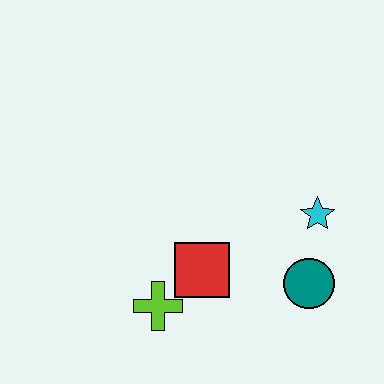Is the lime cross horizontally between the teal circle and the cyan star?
No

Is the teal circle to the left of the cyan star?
Yes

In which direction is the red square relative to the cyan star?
The red square is to the left of the cyan star.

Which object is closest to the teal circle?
The cyan star is closest to the teal circle.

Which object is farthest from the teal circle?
The lime cross is farthest from the teal circle.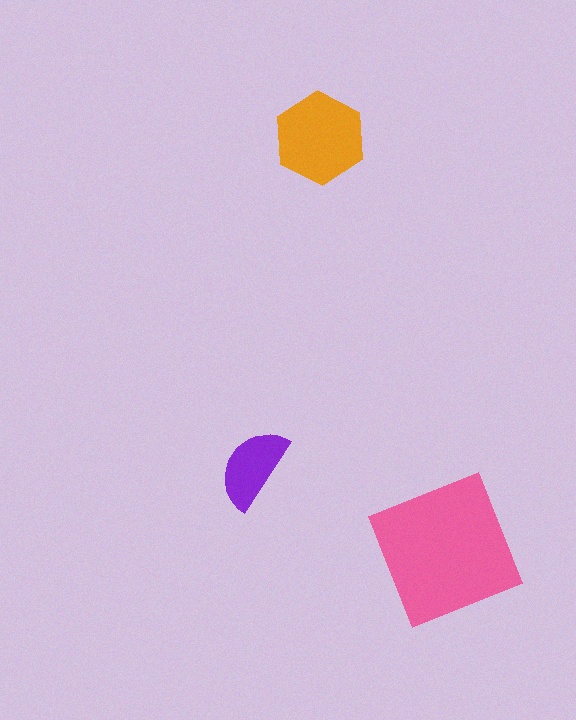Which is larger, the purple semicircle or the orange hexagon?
The orange hexagon.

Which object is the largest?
The pink square.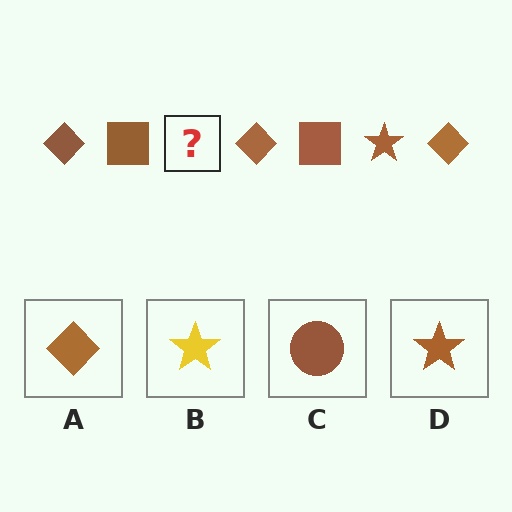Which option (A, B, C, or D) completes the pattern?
D.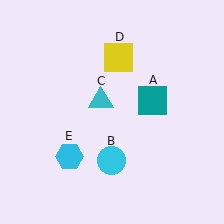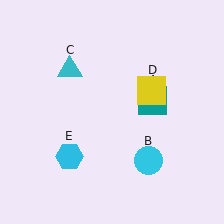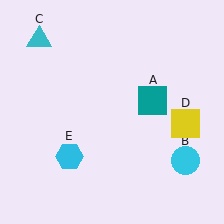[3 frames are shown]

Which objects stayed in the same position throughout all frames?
Teal square (object A) and cyan hexagon (object E) remained stationary.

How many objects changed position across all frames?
3 objects changed position: cyan circle (object B), cyan triangle (object C), yellow square (object D).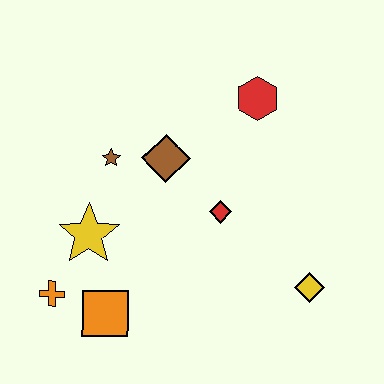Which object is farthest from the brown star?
The yellow diamond is farthest from the brown star.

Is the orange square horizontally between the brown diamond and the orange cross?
Yes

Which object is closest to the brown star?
The brown diamond is closest to the brown star.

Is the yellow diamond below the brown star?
Yes